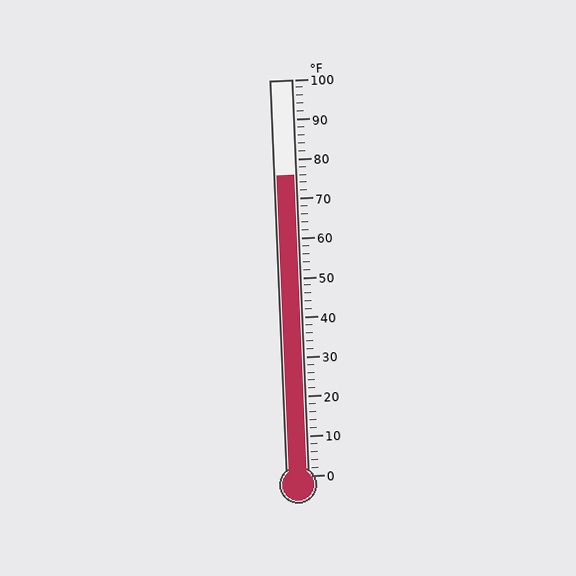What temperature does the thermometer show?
The thermometer shows approximately 76°F.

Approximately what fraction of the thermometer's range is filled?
The thermometer is filled to approximately 75% of its range.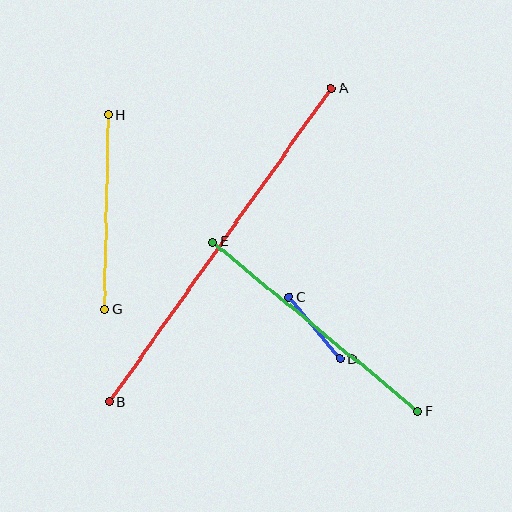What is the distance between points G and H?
The distance is approximately 195 pixels.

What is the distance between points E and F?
The distance is approximately 266 pixels.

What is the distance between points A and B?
The distance is approximately 384 pixels.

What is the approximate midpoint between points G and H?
The midpoint is at approximately (106, 212) pixels.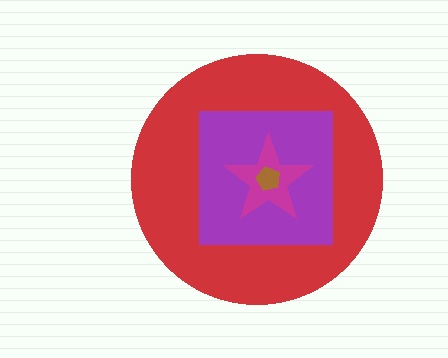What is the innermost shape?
The brown pentagon.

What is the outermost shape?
The red circle.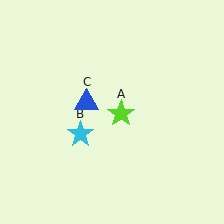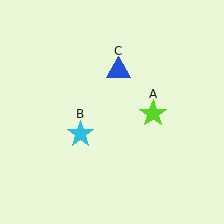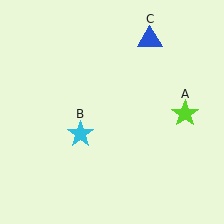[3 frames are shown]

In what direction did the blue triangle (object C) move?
The blue triangle (object C) moved up and to the right.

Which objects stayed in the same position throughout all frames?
Cyan star (object B) remained stationary.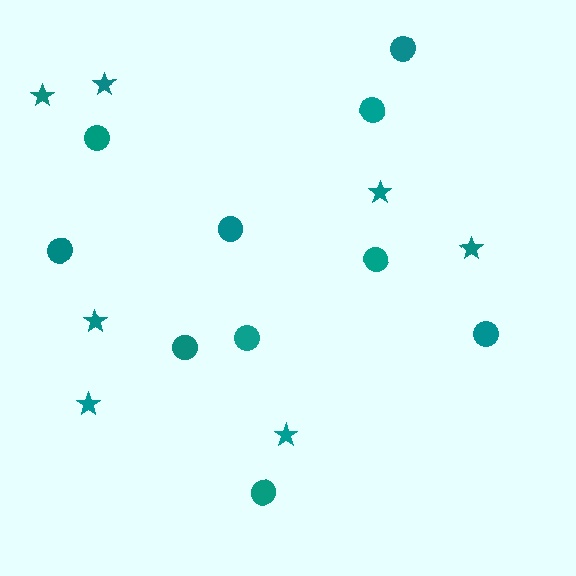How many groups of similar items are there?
There are 2 groups: one group of stars (7) and one group of circles (10).